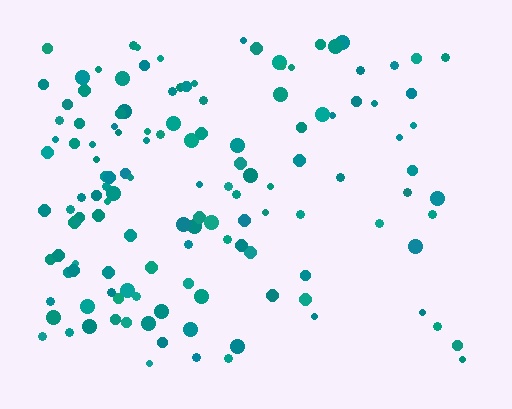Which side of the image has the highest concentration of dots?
The left.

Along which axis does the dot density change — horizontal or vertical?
Horizontal.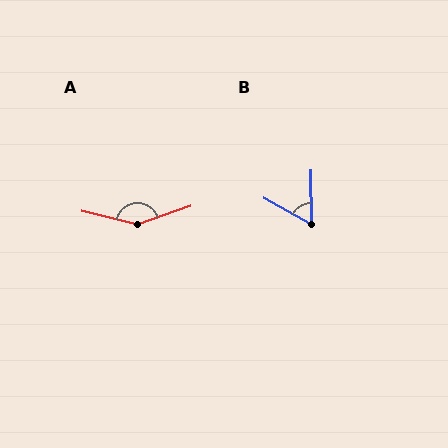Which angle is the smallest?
B, at approximately 60 degrees.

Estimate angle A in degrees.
Approximately 147 degrees.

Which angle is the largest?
A, at approximately 147 degrees.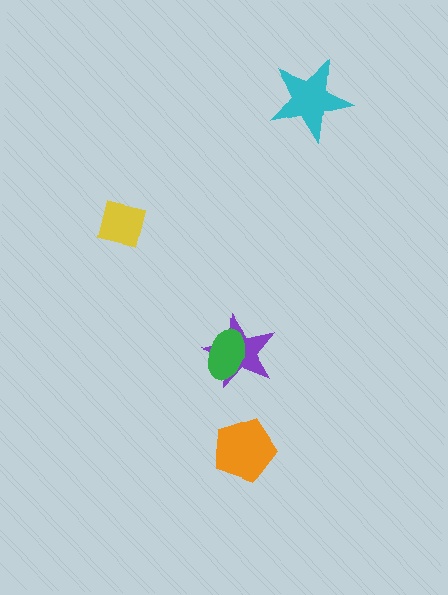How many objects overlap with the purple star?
1 object overlaps with the purple star.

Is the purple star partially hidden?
Yes, it is partially covered by another shape.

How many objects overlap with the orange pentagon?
0 objects overlap with the orange pentagon.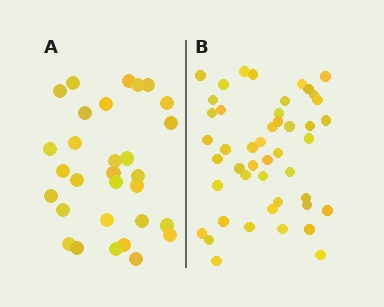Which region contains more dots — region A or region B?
Region B (the right region) has more dots.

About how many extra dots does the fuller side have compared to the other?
Region B has approximately 15 more dots than region A.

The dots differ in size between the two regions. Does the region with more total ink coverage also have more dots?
No. Region A has more total ink coverage because its dots are larger, but region B actually contains more individual dots. Total area can be misleading — the number of items is what matters here.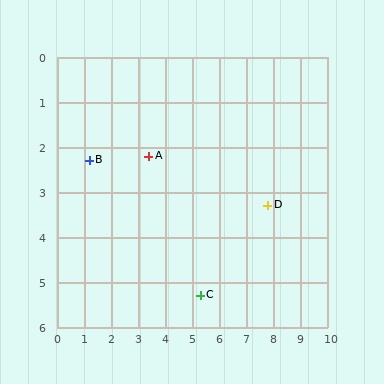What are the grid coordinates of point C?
Point C is at approximately (5.3, 5.3).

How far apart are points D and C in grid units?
Points D and C are about 3.2 grid units apart.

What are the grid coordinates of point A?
Point A is at approximately (3.4, 2.2).